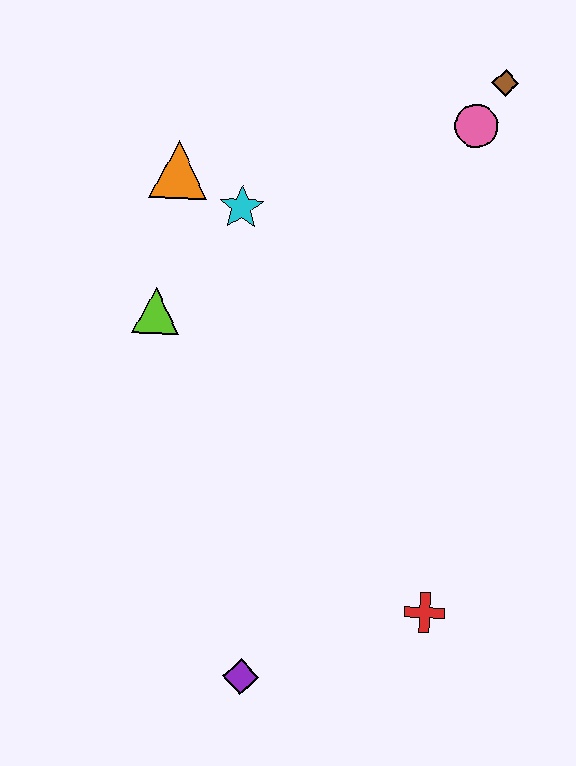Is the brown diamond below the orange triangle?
No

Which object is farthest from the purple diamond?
The brown diamond is farthest from the purple diamond.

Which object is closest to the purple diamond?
The red cross is closest to the purple diamond.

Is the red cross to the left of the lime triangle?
No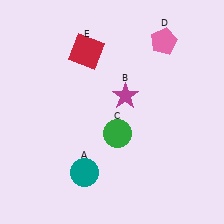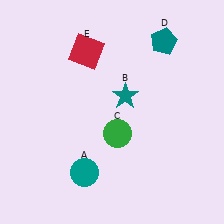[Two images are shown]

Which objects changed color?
B changed from magenta to teal. D changed from pink to teal.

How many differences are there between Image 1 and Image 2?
There are 2 differences between the two images.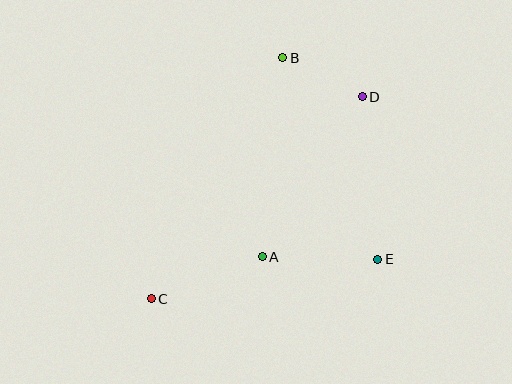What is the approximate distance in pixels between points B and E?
The distance between B and E is approximately 223 pixels.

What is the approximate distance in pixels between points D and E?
The distance between D and E is approximately 163 pixels.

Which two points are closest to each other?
Points B and D are closest to each other.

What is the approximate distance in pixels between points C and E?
The distance between C and E is approximately 230 pixels.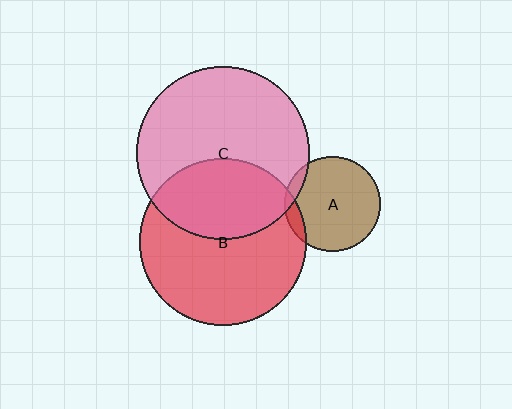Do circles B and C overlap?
Yes.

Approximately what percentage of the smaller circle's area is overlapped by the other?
Approximately 40%.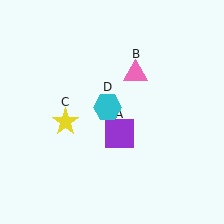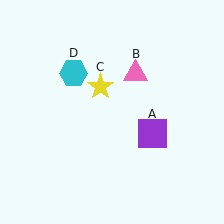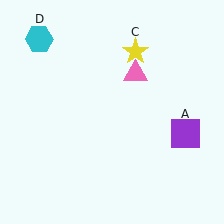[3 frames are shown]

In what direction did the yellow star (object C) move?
The yellow star (object C) moved up and to the right.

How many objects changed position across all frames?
3 objects changed position: purple square (object A), yellow star (object C), cyan hexagon (object D).